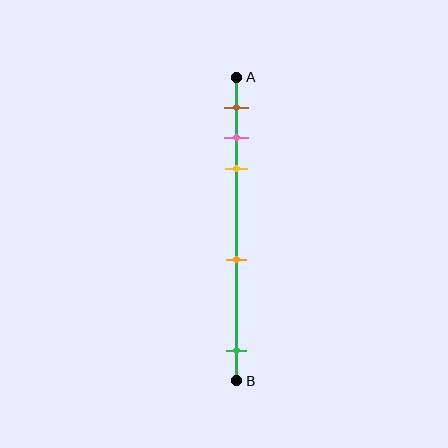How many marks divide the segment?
There are 5 marks dividing the segment.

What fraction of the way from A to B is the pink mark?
The pink mark is approximately 20% (0.2) of the way from A to B.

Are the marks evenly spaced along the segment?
No, the marks are not evenly spaced.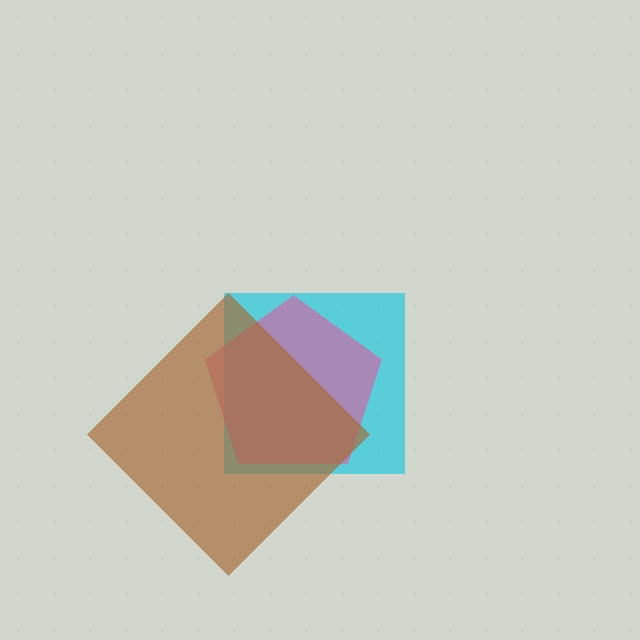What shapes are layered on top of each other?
The layered shapes are: a cyan square, a pink pentagon, a brown diamond.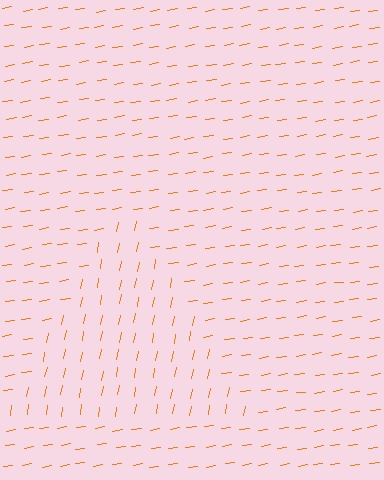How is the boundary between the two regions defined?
The boundary is defined purely by a change in line orientation (approximately 71 degrees difference). All lines are the same color and thickness.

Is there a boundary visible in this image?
Yes, there is a texture boundary formed by a change in line orientation.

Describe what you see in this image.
The image is filled with small orange line segments. A triangle region in the image has lines oriented differently from the surrounding lines, creating a visible texture boundary.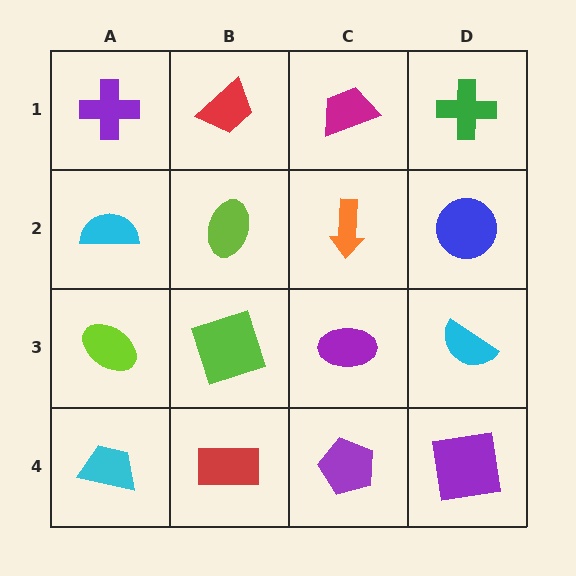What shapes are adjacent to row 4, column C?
A purple ellipse (row 3, column C), a red rectangle (row 4, column B), a purple square (row 4, column D).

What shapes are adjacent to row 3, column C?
An orange arrow (row 2, column C), a purple pentagon (row 4, column C), a lime square (row 3, column B), a cyan semicircle (row 3, column D).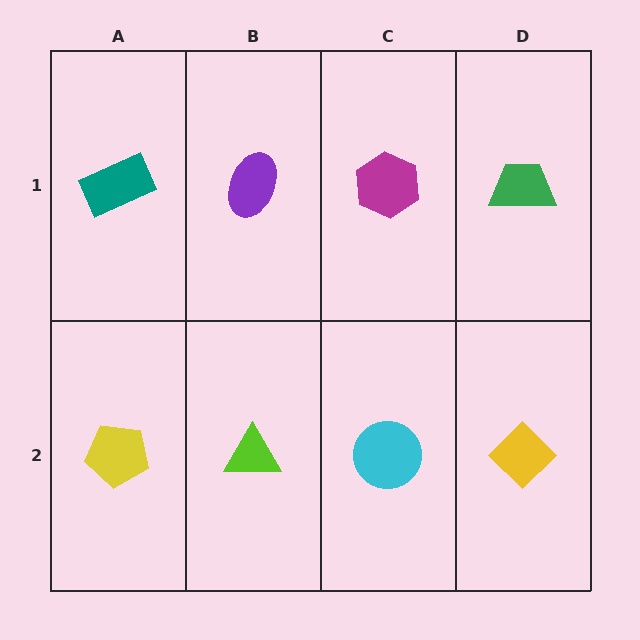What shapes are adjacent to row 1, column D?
A yellow diamond (row 2, column D), a magenta hexagon (row 1, column C).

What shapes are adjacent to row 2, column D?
A green trapezoid (row 1, column D), a cyan circle (row 2, column C).